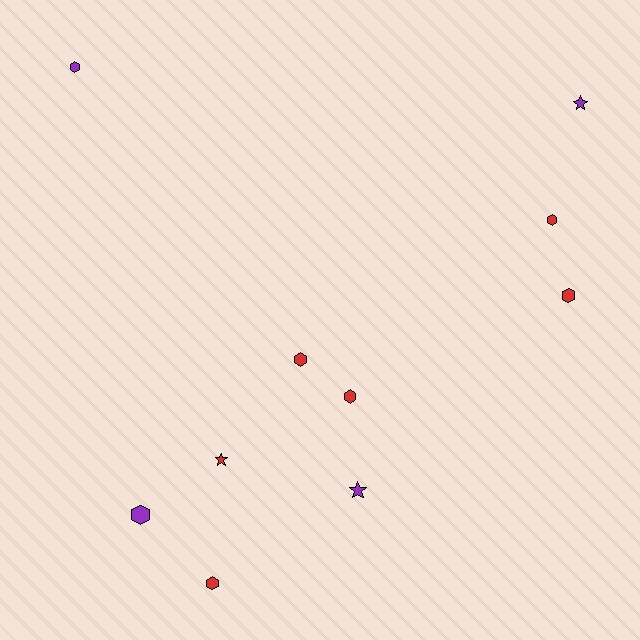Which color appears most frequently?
Red, with 6 objects.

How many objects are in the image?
There are 10 objects.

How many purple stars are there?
There are 2 purple stars.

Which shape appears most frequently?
Hexagon, with 7 objects.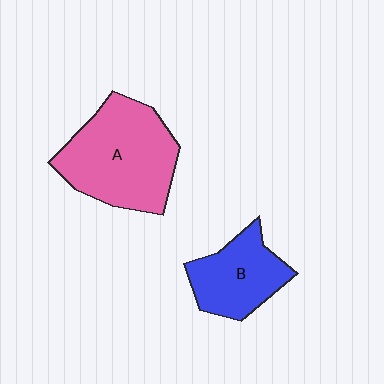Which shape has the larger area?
Shape A (pink).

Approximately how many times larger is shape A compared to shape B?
Approximately 1.6 times.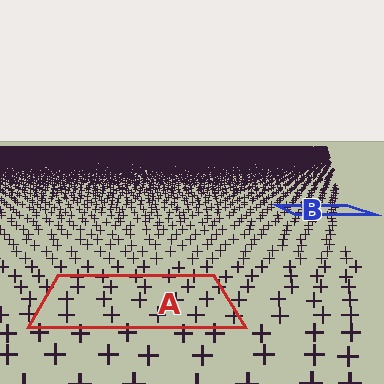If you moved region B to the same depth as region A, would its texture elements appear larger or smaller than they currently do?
They would appear larger. At a closer depth, the same texture elements are projected at a bigger on-screen size.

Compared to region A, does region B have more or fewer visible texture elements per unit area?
Region B has more texture elements per unit area — they are packed more densely because it is farther away.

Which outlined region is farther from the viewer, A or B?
Region B is farther from the viewer — the texture elements inside it appear smaller and more densely packed.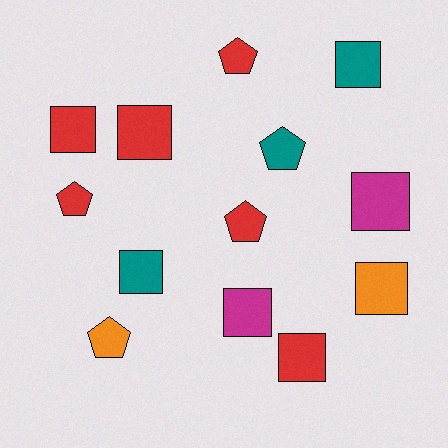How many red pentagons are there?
There are 3 red pentagons.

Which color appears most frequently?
Red, with 6 objects.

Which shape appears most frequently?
Square, with 8 objects.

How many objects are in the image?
There are 13 objects.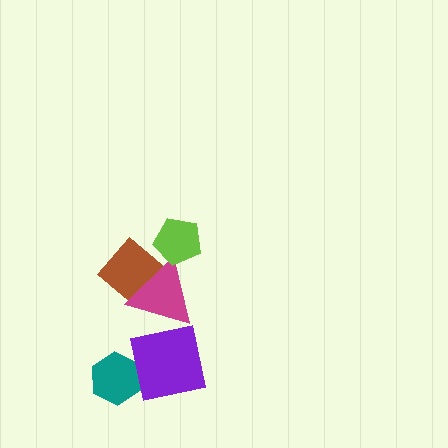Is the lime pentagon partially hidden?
No, no other shape covers it.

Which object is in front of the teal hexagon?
The purple square is in front of the teal hexagon.